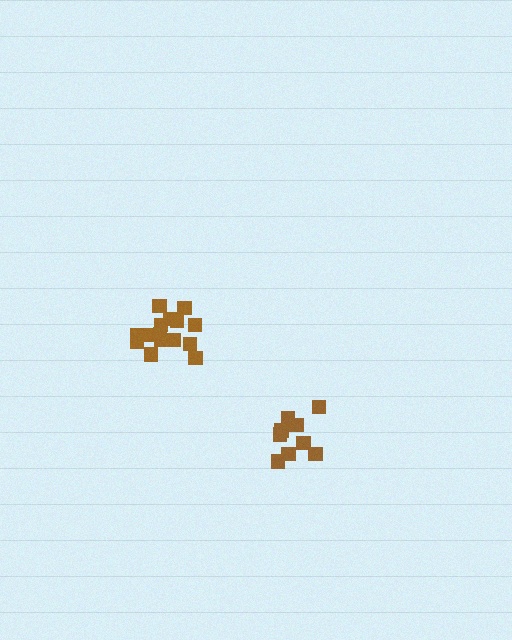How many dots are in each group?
Group 1: 9 dots, Group 2: 15 dots (24 total).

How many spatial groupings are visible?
There are 2 spatial groupings.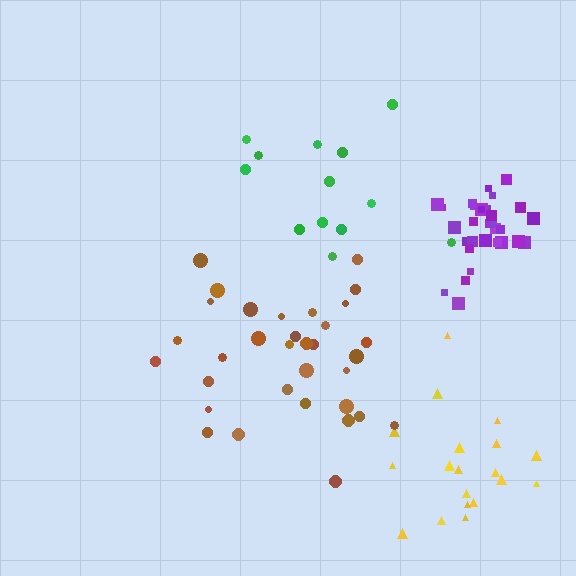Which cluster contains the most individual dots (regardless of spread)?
Brown (33).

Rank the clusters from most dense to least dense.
purple, brown, yellow, green.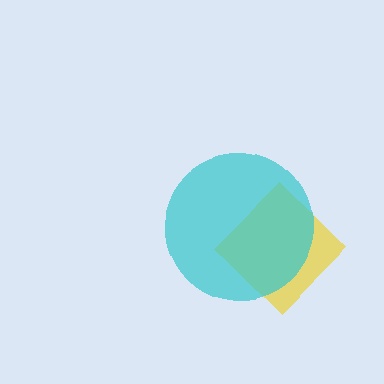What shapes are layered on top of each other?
The layered shapes are: a yellow diamond, a cyan circle.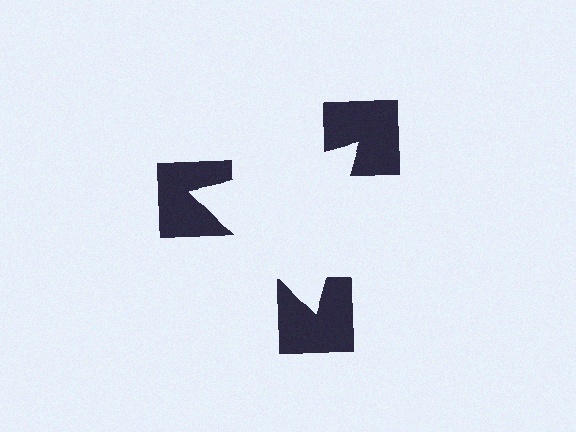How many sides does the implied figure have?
3 sides.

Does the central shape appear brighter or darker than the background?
It typically appears slightly brighter than the background, even though no actual brightness change is drawn.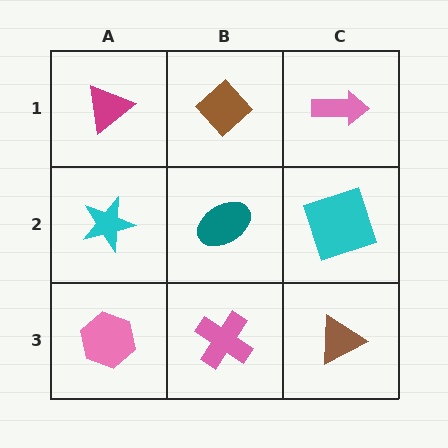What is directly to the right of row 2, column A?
A teal ellipse.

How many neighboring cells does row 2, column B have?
4.